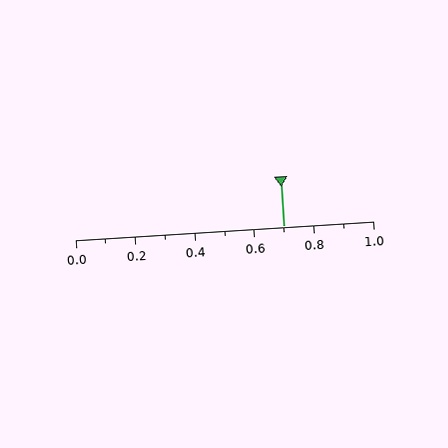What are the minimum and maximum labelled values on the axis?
The axis runs from 0.0 to 1.0.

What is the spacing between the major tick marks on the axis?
The major ticks are spaced 0.2 apart.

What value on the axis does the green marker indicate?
The marker indicates approximately 0.7.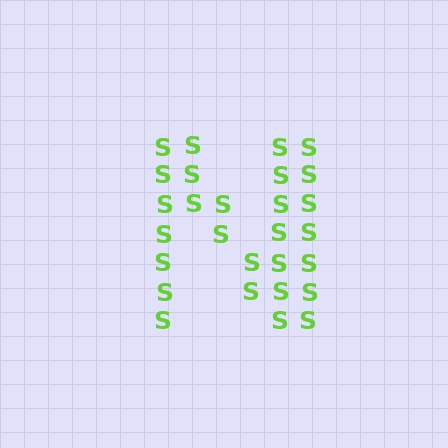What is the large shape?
The large shape is the letter N.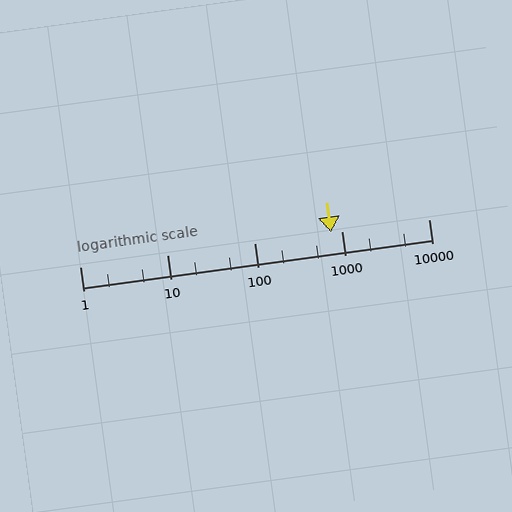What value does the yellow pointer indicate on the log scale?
The pointer indicates approximately 760.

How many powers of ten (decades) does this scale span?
The scale spans 4 decades, from 1 to 10000.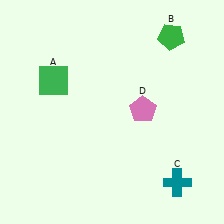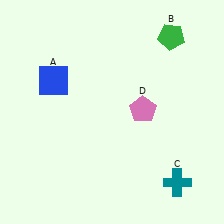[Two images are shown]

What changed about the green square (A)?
In Image 1, A is green. In Image 2, it changed to blue.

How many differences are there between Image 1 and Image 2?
There is 1 difference between the two images.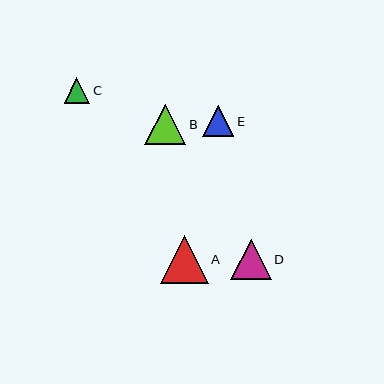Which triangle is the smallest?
Triangle C is the smallest with a size of approximately 25 pixels.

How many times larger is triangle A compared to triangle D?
Triangle A is approximately 1.2 times the size of triangle D.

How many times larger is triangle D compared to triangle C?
Triangle D is approximately 1.6 times the size of triangle C.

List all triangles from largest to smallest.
From largest to smallest: A, B, D, E, C.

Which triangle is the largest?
Triangle A is the largest with a size of approximately 48 pixels.